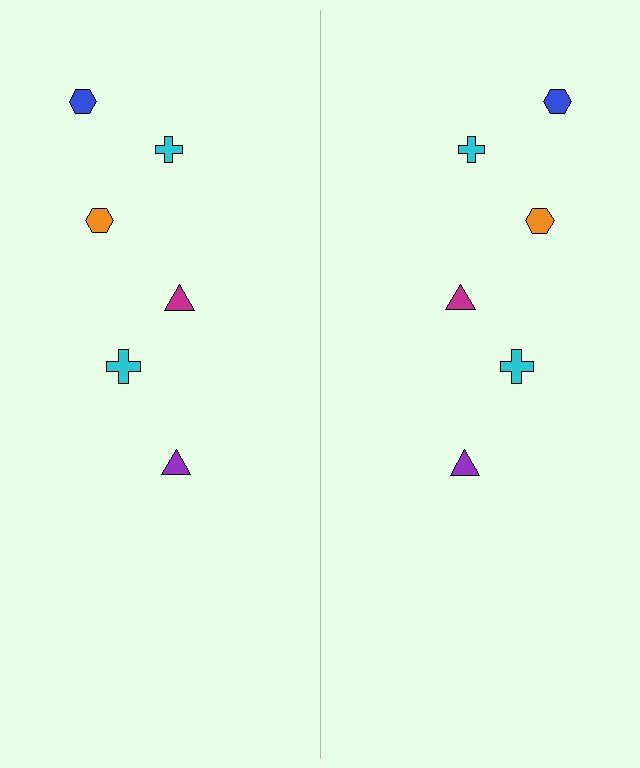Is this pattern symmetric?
Yes, this pattern has bilateral (reflection) symmetry.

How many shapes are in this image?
There are 12 shapes in this image.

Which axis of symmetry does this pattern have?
The pattern has a vertical axis of symmetry running through the center of the image.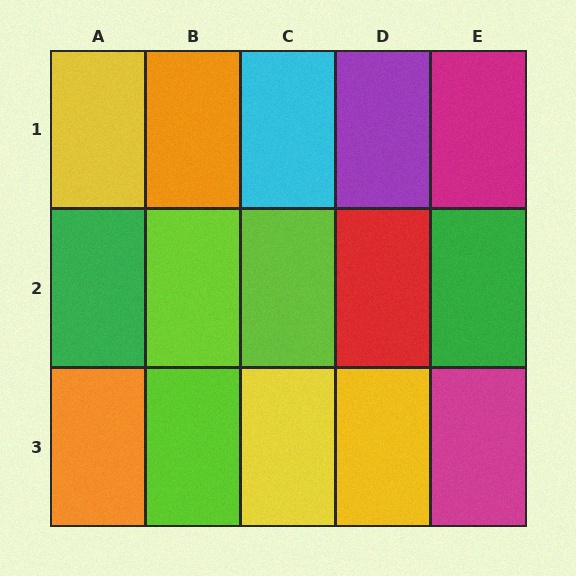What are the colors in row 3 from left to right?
Orange, lime, yellow, yellow, magenta.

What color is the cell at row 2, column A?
Green.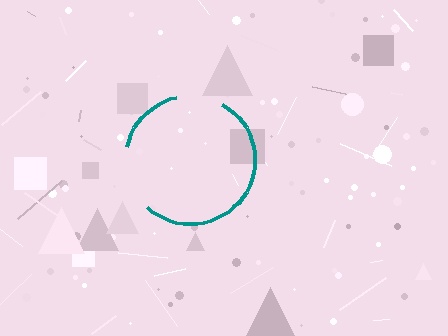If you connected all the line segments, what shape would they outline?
They would outline a circle.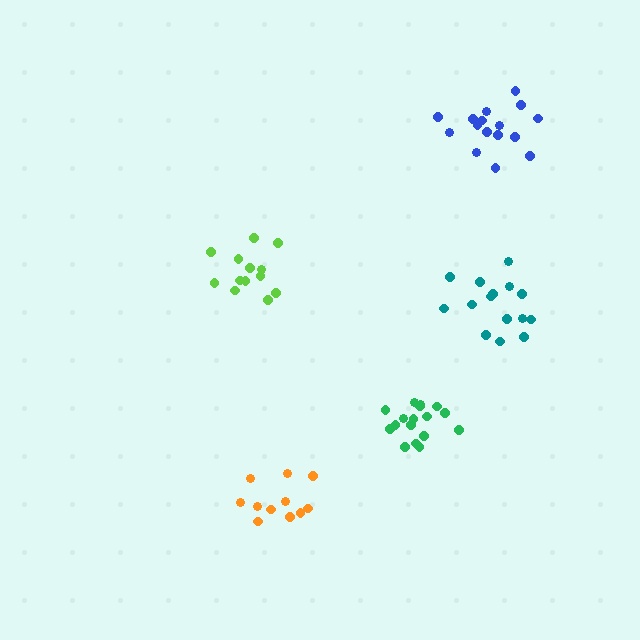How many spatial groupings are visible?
There are 5 spatial groupings.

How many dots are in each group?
Group 1: 15 dots, Group 2: 17 dots, Group 3: 13 dots, Group 4: 16 dots, Group 5: 11 dots (72 total).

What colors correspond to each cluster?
The clusters are colored: teal, green, lime, blue, orange.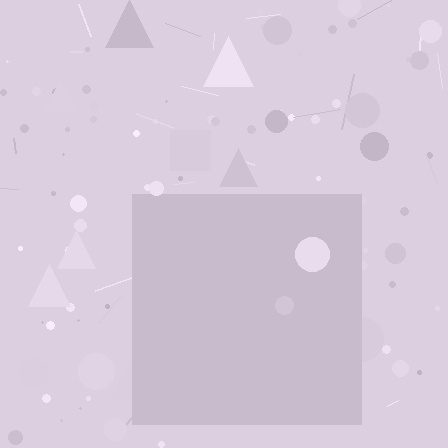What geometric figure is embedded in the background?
A square is embedded in the background.